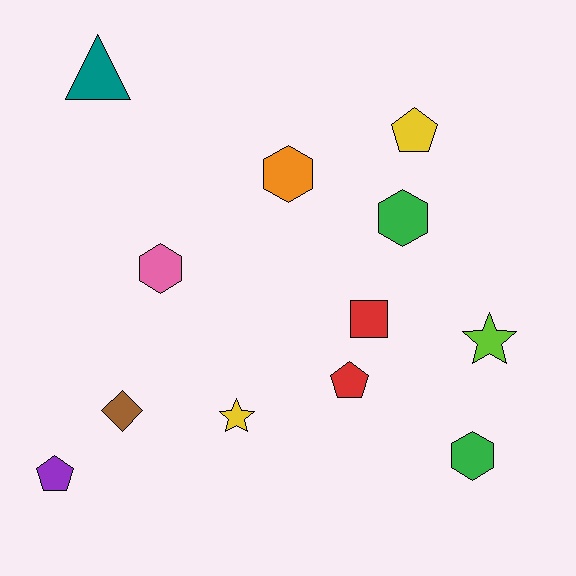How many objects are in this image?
There are 12 objects.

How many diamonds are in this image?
There is 1 diamond.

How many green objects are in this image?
There are 2 green objects.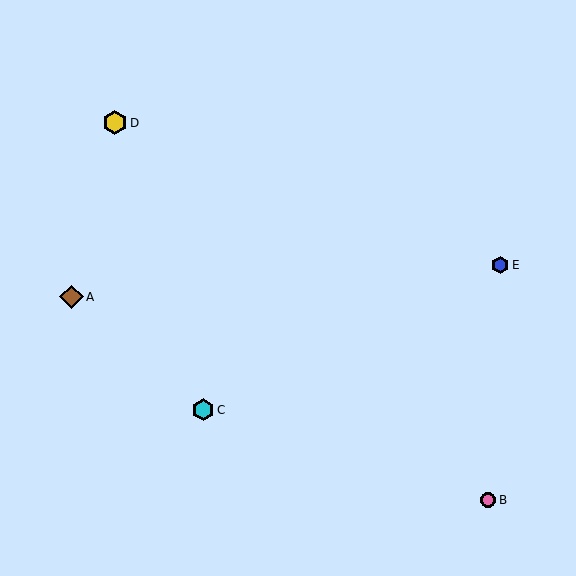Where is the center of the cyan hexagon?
The center of the cyan hexagon is at (203, 410).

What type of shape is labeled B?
Shape B is a pink circle.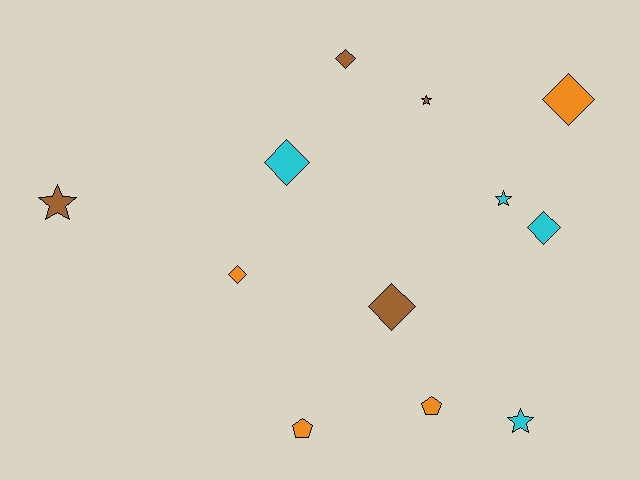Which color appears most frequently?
Brown, with 4 objects.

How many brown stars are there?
There are 2 brown stars.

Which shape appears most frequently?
Diamond, with 6 objects.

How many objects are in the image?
There are 12 objects.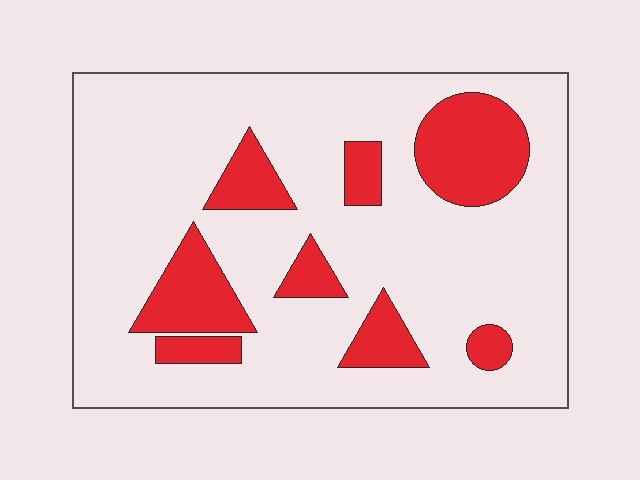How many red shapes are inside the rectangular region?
8.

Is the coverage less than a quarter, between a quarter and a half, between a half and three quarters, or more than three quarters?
Less than a quarter.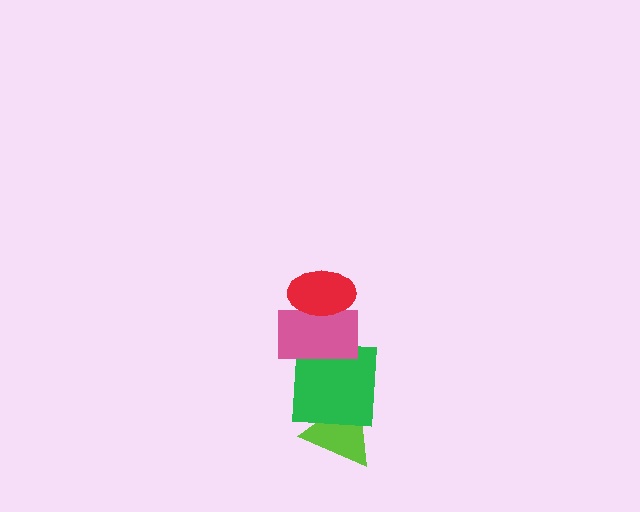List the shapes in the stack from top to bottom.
From top to bottom: the red ellipse, the pink rectangle, the green square, the lime triangle.